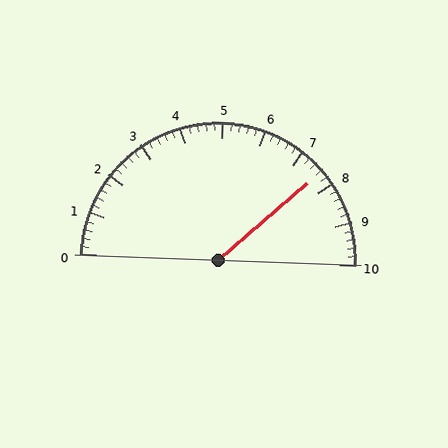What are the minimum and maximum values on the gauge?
The gauge ranges from 0 to 10.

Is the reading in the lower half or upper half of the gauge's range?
The reading is in the upper half of the range (0 to 10).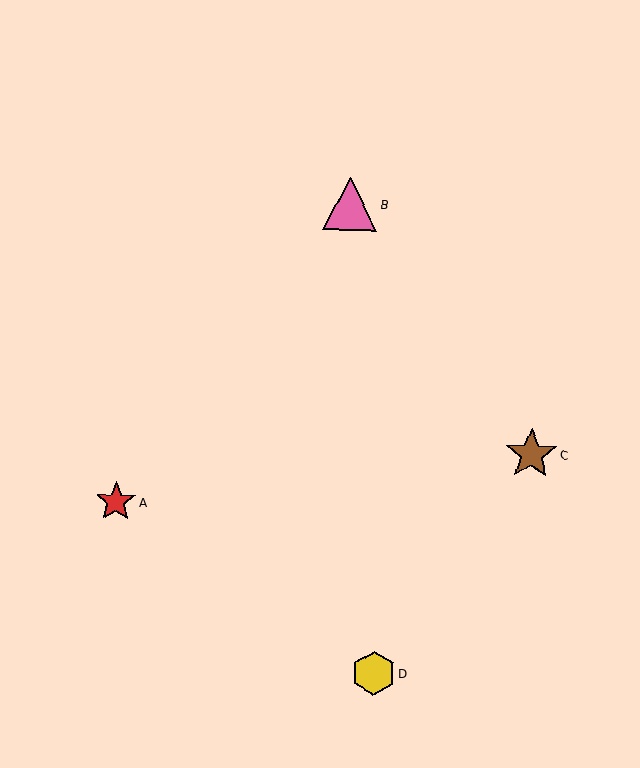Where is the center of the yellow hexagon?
The center of the yellow hexagon is at (373, 673).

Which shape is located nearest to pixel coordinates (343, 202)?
The pink triangle (labeled B) at (350, 204) is nearest to that location.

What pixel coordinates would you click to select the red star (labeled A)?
Click at (116, 502) to select the red star A.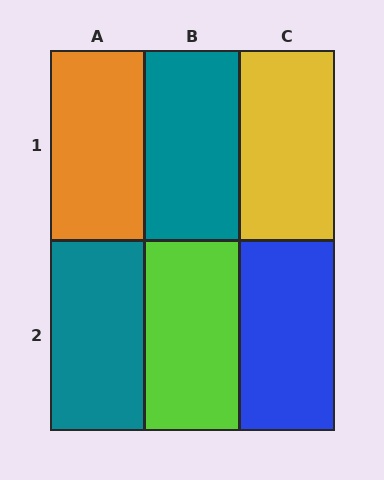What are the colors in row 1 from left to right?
Orange, teal, yellow.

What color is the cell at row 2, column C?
Blue.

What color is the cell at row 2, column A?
Teal.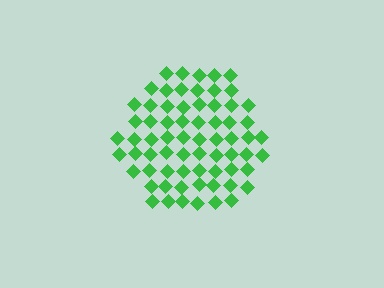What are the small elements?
The small elements are diamonds.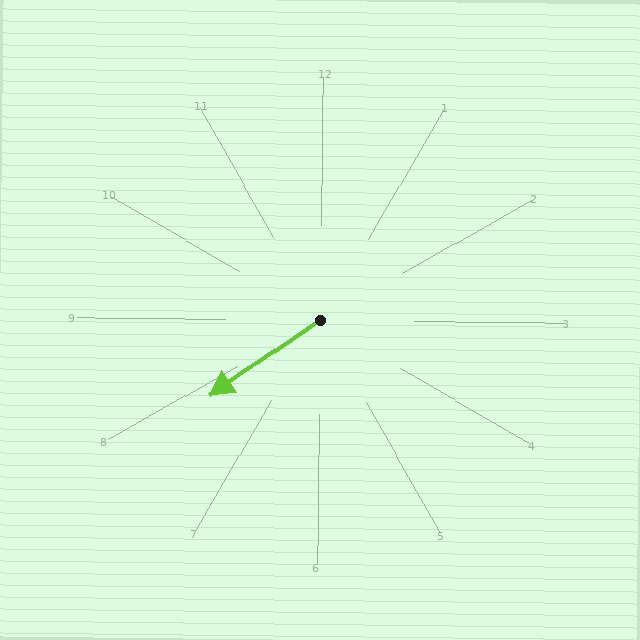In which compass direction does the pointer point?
Southwest.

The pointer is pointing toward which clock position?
Roughly 8 o'clock.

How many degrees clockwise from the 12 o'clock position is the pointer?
Approximately 235 degrees.